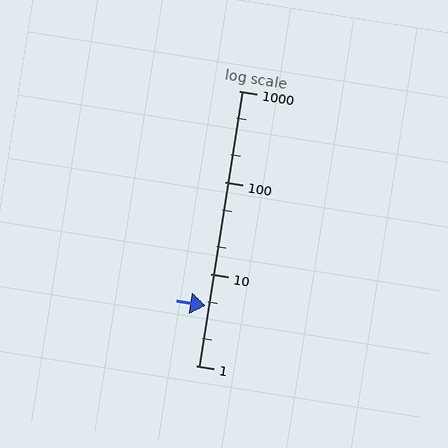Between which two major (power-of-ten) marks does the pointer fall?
The pointer is between 1 and 10.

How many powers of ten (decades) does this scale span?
The scale spans 3 decades, from 1 to 1000.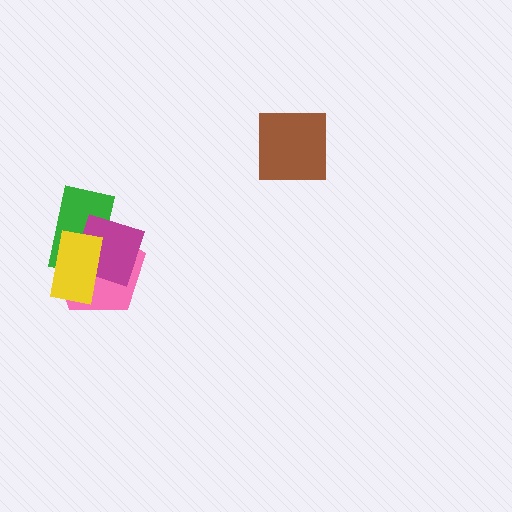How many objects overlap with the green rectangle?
3 objects overlap with the green rectangle.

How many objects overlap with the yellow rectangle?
3 objects overlap with the yellow rectangle.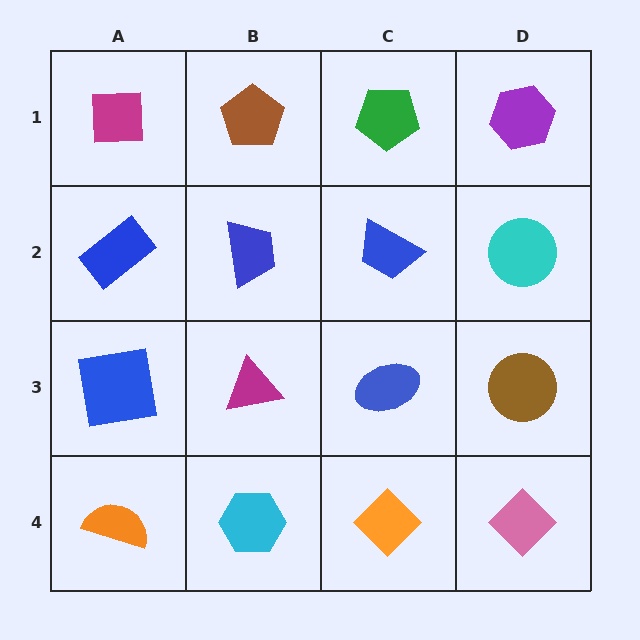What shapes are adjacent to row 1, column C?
A blue trapezoid (row 2, column C), a brown pentagon (row 1, column B), a purple hexagon (row 1, column D).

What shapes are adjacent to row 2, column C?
A green pentagon (row 1, column C), a blue ellipse (row 3, column C), a blue trapezoid (row 2, column B), a cyan circle (row 2, column D).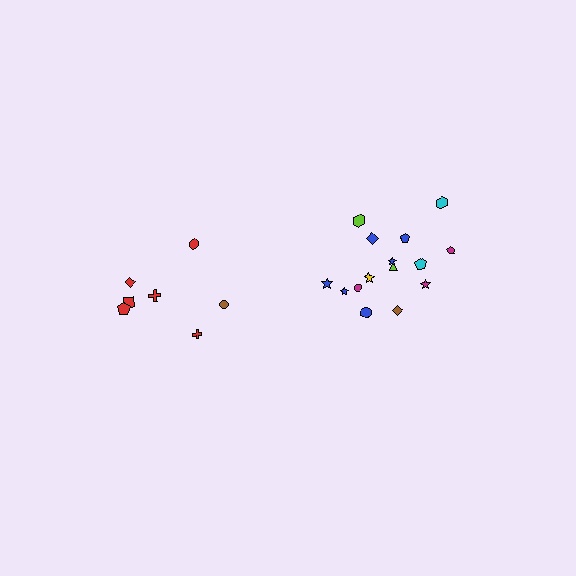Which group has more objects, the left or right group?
The right group.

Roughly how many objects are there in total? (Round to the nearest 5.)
Roughly 20 objects in total.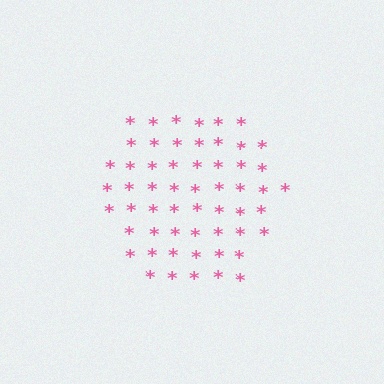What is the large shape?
The large shape is a hexagon.